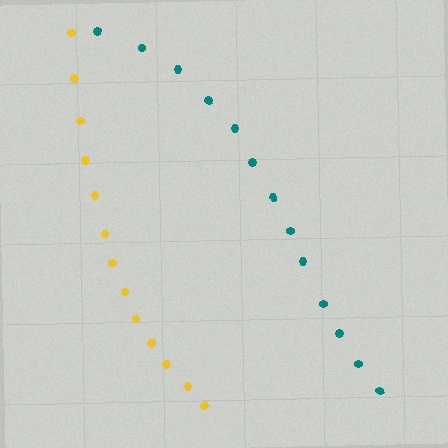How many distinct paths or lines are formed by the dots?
There are 2 distinct paths.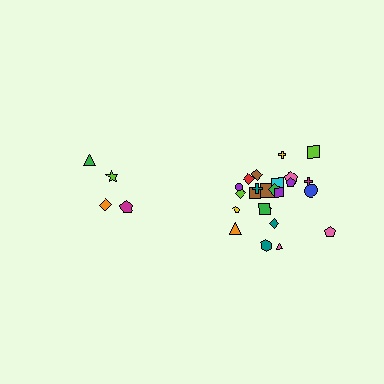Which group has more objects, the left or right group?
The right group.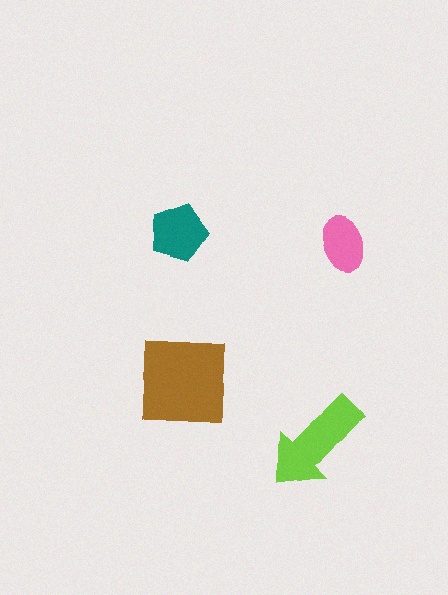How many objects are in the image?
There are 4 objects in the image.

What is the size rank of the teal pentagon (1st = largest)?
3rd.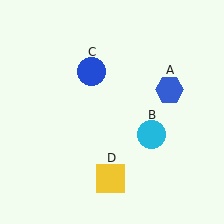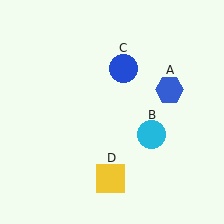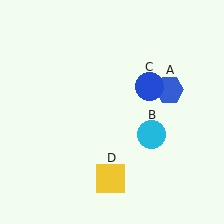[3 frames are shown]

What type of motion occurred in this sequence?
The blue circle (object C) rotated clockwise around the center of the scene.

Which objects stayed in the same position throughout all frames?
Blue hexagon (object A) and cyan circle (object B) and yellow square (object D) remained stationary.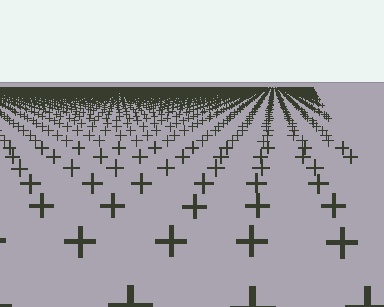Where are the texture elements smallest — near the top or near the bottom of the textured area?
Near the top.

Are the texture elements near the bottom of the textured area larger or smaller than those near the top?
Larger. Near the bottom, elements are closer to the viewer and appear at a bigger on-screen size.